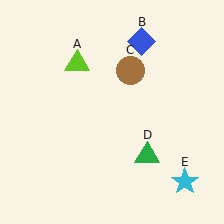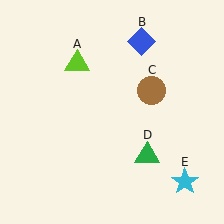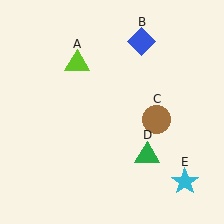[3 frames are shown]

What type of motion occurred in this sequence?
The brown circle (object C) rotated clockwise around the center of the scene.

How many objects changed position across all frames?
1 object changed position: brown circle (object C).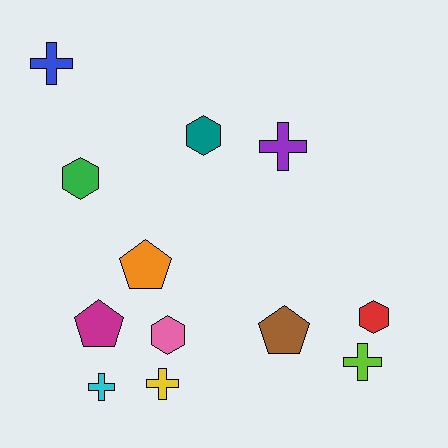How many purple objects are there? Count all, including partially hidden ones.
There is 1 purple object.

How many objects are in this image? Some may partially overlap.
There are 12 objects.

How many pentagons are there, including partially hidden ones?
There are 3 pentagons.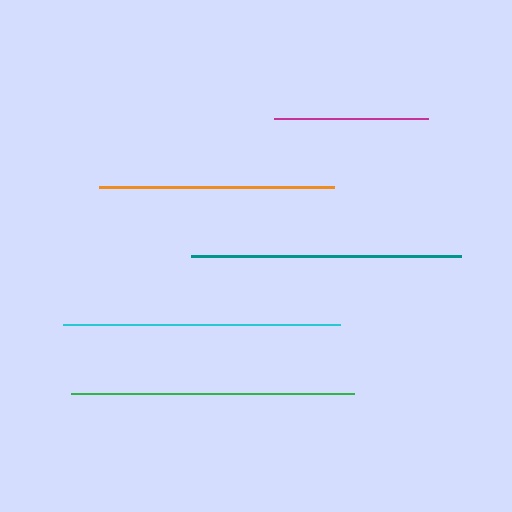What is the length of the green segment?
The green segment is approximately 283 pixels long.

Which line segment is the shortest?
The magenta line is the shortest at approximately 154 pixels.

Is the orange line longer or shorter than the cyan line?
The cyan line is longer than the orange line.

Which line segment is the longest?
The green line is the longest at approximately 283 pixels.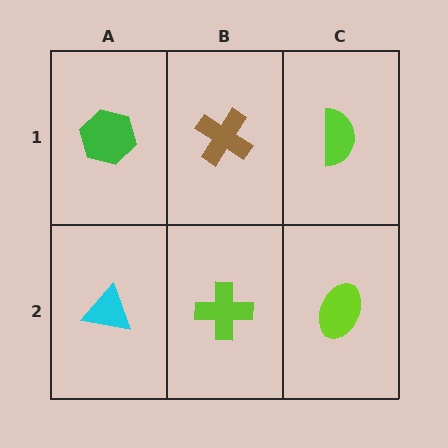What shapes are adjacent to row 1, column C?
A lime ellipse (row 2, column C), a brown cross (row 1, column B).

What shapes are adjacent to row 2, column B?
A brown cross (row 1, column B), a cyan triangle (row 2, column A), a lime ellipse (row 2, column C).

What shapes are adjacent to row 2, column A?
A green hexagon (row 1, column A), a lime cross (row 2, column B).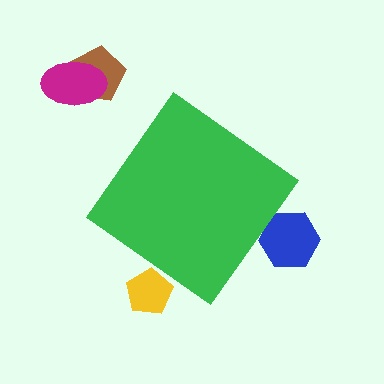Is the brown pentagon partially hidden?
No, the brown pentagon is fully visible.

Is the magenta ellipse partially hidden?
No, the magenta ellipse is fully visible.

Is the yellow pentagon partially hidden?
Yes, the yellow pentagon is partially hidden behind the green diamond.